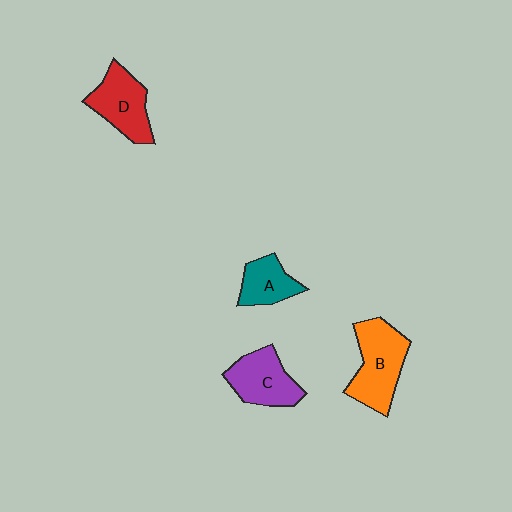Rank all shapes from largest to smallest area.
From largest to smallest: B (orange), D (red), C (purple), A (teal).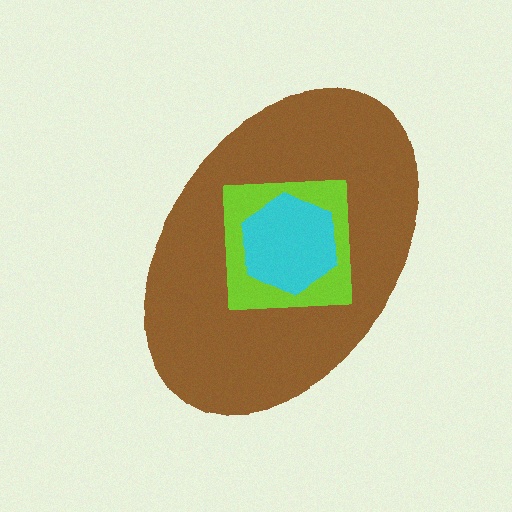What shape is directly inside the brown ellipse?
The lime square.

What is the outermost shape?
The brown ellipse.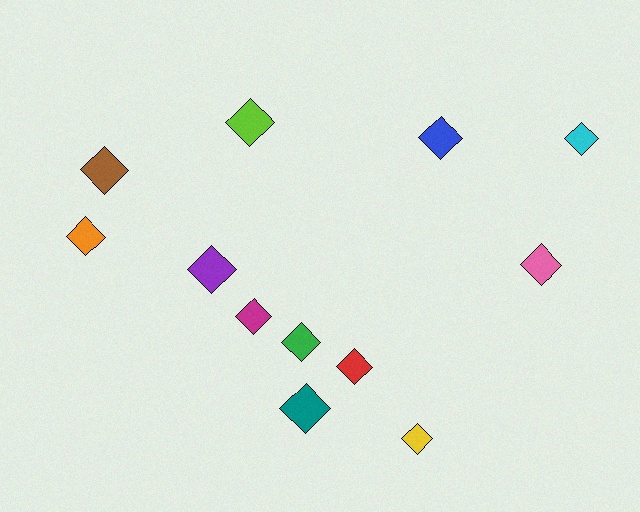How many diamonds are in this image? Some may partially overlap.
There are 12 diamonds.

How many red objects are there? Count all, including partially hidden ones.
There is 1 red object.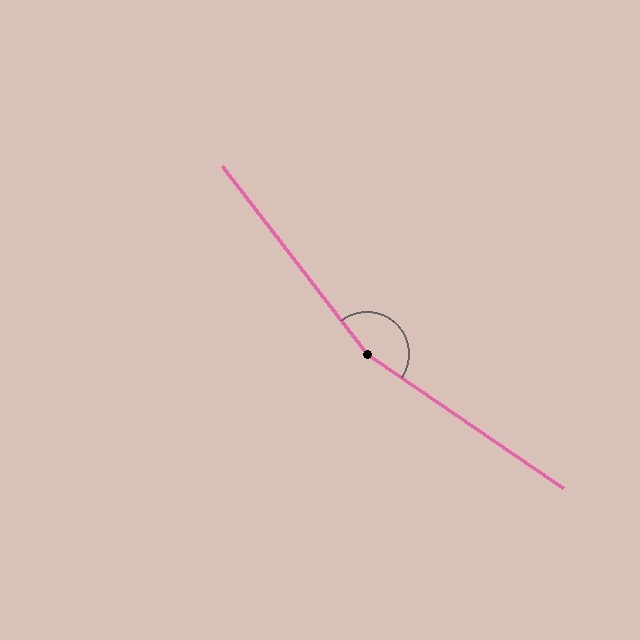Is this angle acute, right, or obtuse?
It is obtuse.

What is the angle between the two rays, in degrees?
Approximately 162 degrees.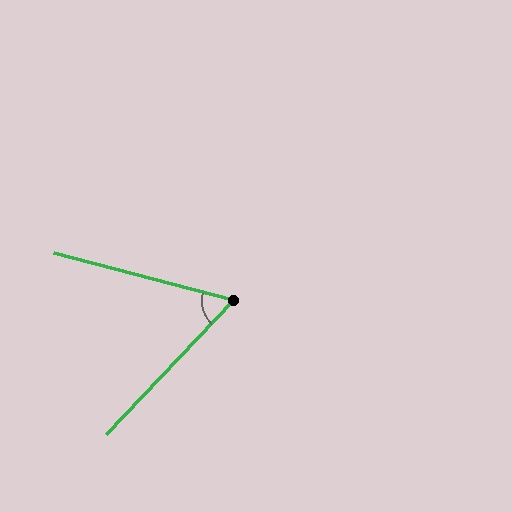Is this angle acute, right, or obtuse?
It is acute.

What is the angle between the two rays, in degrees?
Approximately 61 degrees.